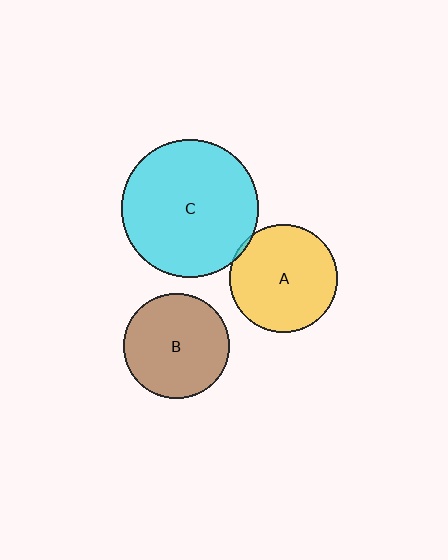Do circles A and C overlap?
Yes.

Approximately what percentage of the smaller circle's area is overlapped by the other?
Approximately 5%.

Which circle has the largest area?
Circle C (cyan).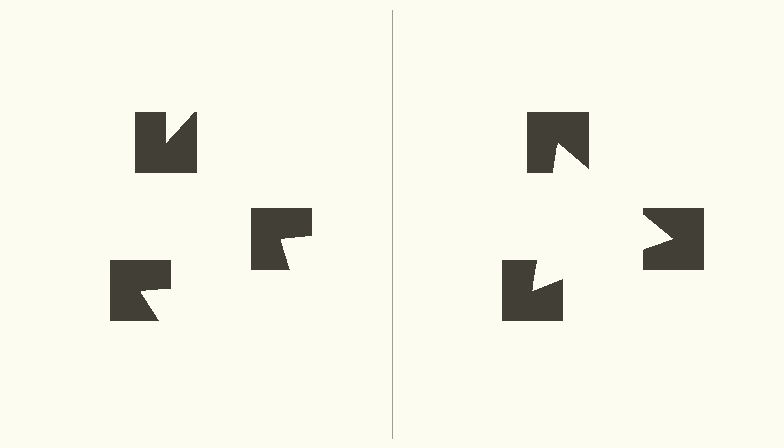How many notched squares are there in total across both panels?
6 — 3 on each side.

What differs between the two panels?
The notched squares are positioned identically on both sides; only the wedge orientations differ. On the right they align to a triangle; on the left they are misaligned.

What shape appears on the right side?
An illusory triangle.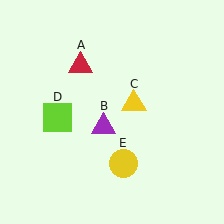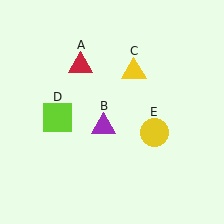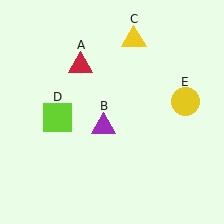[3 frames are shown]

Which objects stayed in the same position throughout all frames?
Red triangle (object A) and purple triangle (object B) and lime square (object D) remained stationary.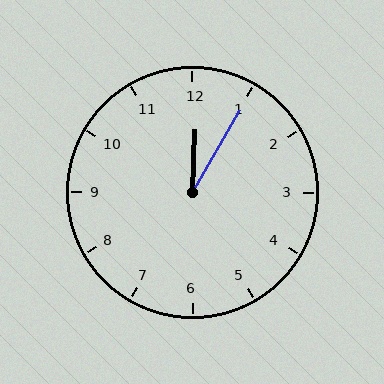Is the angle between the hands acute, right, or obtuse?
It is acute.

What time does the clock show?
12:05.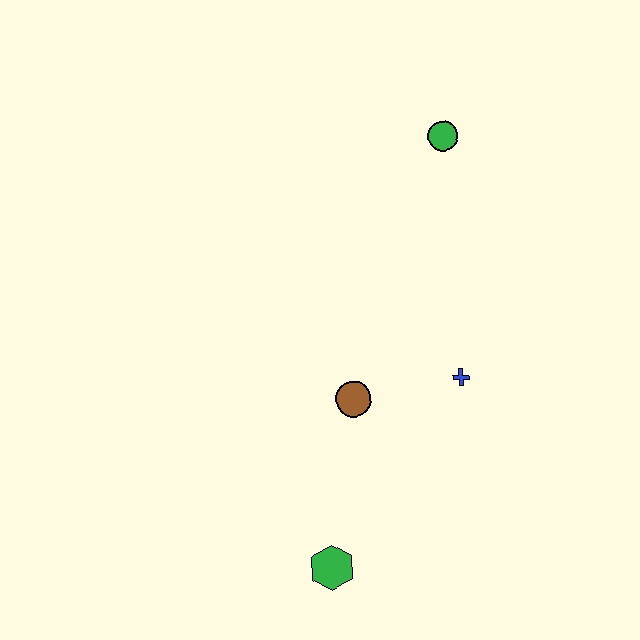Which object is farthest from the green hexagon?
The green circle is farthest from the green hexagon.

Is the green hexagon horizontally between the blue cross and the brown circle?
No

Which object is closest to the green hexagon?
The brown circle is closest to the green hexagon.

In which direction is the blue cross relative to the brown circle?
The blue cross is to the right of the brown circle.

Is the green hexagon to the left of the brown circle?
Yes